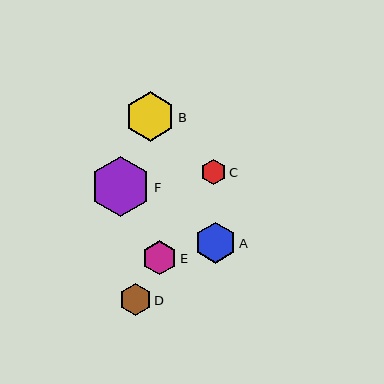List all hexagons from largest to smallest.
From largest to smallest: F, B, A, E, D, C.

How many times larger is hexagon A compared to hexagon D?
Hexagon A is approximately 1.3 times the size of hexagon D.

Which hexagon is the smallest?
Hexagon C is the smallest with a size of approximately 25 pixels.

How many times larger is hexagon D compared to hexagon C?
Hexagon D is approximately 1.3 times the size of hexagon C.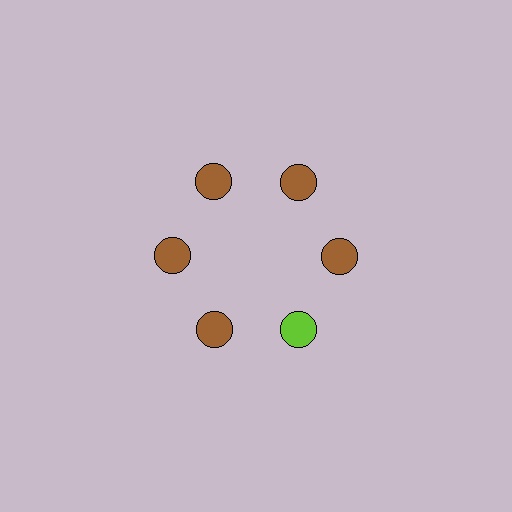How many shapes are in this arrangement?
There are 6 shapes arranged in a ring pattern.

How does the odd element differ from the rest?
It has a different color: lime instead of brown.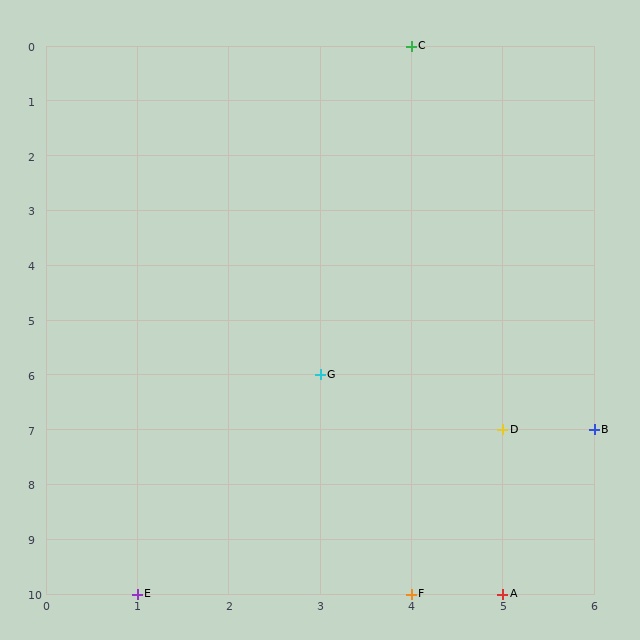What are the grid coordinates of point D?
Point D is at grid coordinates (5, 7).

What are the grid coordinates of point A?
Point A is at grid coordinates (5, 10).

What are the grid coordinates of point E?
Point E is at grid coordinates (1, 10).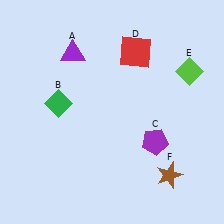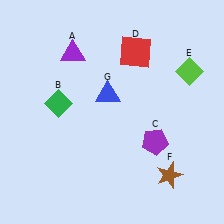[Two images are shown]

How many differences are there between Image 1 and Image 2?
There is 1 difference between the two images.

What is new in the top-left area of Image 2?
A blue triangle (G) was added in the top-left area of Image 2.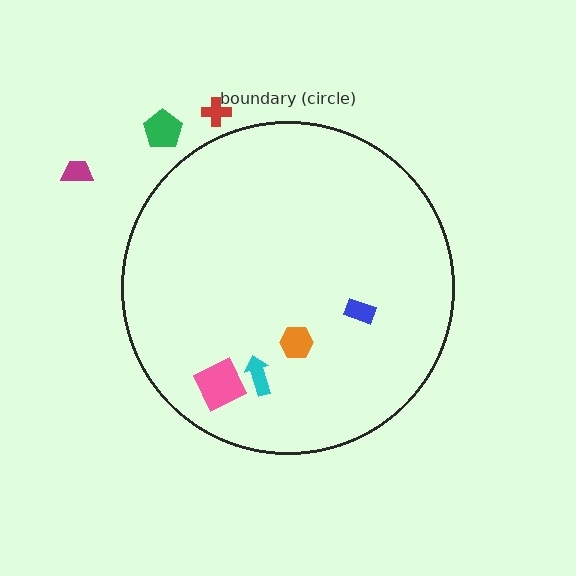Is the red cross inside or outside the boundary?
Outside.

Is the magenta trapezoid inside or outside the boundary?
Outside.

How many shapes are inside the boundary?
4 inside, 3 outside.